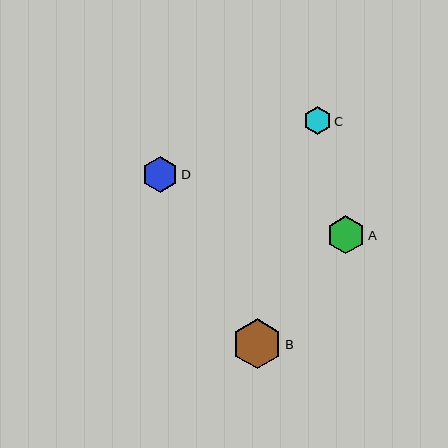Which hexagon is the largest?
Hexagon B is the largest with a size of approximately 50 pixels.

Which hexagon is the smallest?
Hexagon C is the smallest with a size of approximately 27 pixels.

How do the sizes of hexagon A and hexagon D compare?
Hexagon A and hexagon D are approximately the same size.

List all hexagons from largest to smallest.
From largest to smallest: B, A, D, C.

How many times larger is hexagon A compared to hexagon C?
Hexagon A is approximately 1.4 times the size of hexagon C.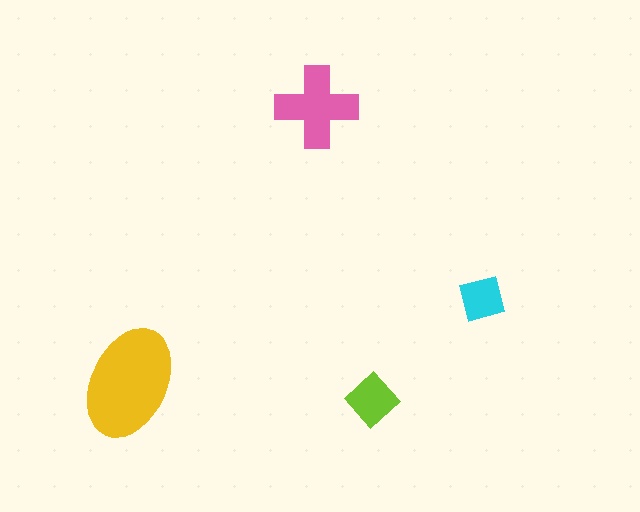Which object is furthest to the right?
The cyan square is rightmost.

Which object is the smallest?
The cyan square.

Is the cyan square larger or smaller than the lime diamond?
Smaller.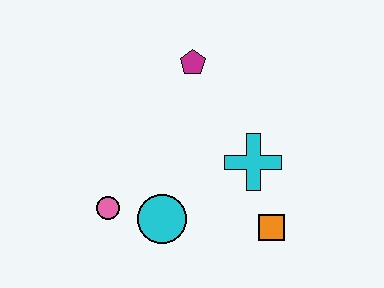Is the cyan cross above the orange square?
Yes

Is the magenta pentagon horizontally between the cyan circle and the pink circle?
No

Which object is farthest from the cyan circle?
The magenta pentagon is farthest from the cyan circle.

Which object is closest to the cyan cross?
The orange square is closest to the cyan cross.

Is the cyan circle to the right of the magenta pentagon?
No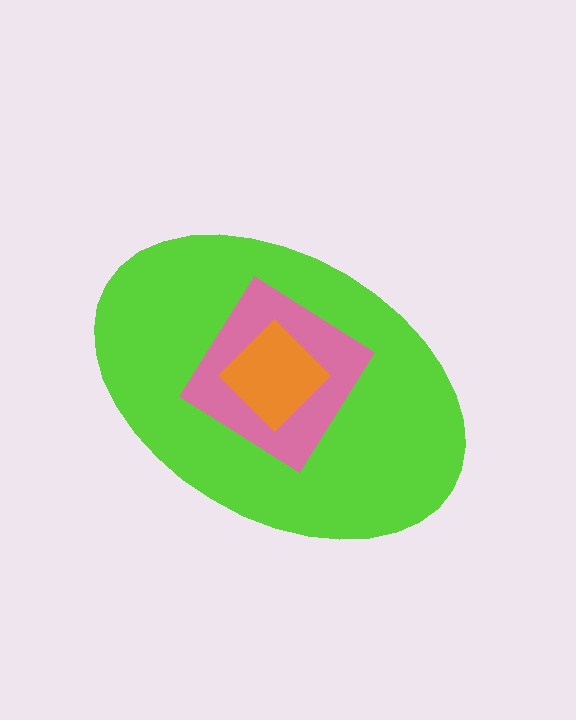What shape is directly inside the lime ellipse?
The pink diamond.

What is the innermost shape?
The orange diamond.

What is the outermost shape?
The lime ellipse.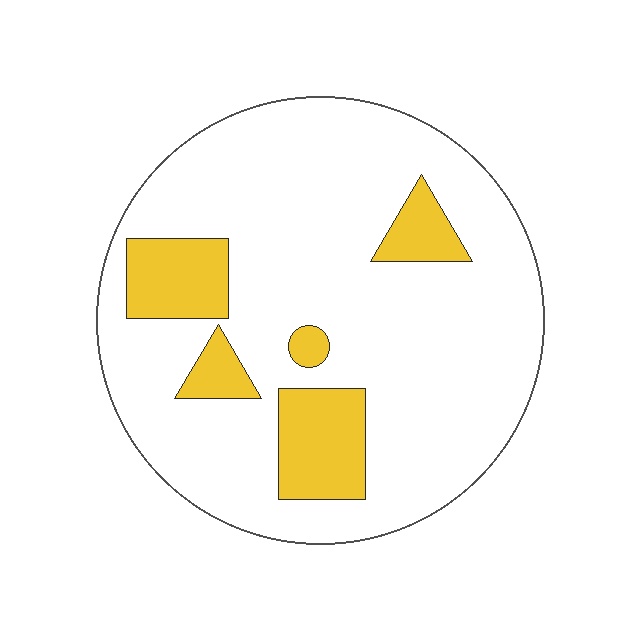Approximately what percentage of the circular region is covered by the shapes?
Approximately 15%.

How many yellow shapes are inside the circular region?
5.